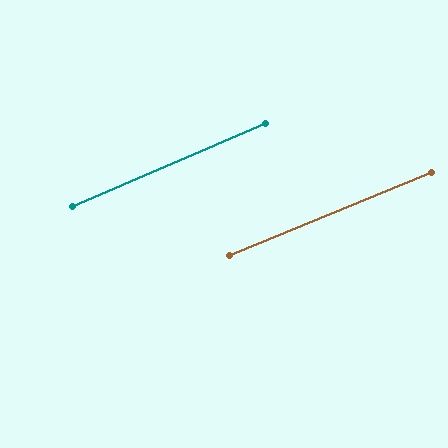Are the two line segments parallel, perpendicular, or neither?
Parallel — their directions differ by only 1.0°.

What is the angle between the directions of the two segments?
Approximately 1 degree.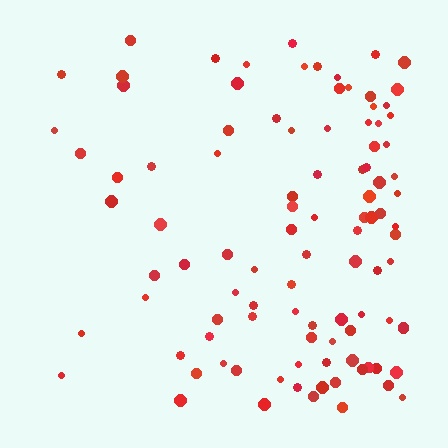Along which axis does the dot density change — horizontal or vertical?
Horizontal.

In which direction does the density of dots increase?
From left to right, with the right side densest.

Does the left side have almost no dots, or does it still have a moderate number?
Still a moderate number, just noticeably fewer than the right.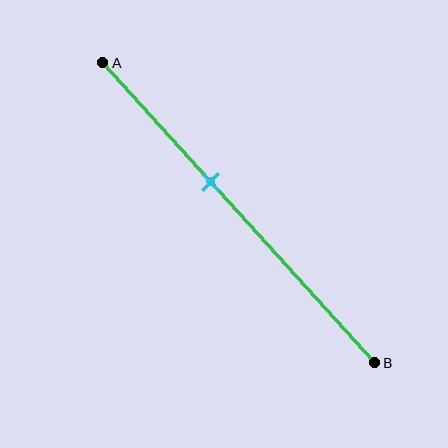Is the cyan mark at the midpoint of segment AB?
No, the mark is at about 40% from A, not at the 50% midpoint.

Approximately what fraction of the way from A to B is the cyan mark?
The cyan mark is approximately 40% of the way from A to B.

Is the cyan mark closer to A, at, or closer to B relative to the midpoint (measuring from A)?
The cyan mark is closer to point A than the midpoint of segment AB.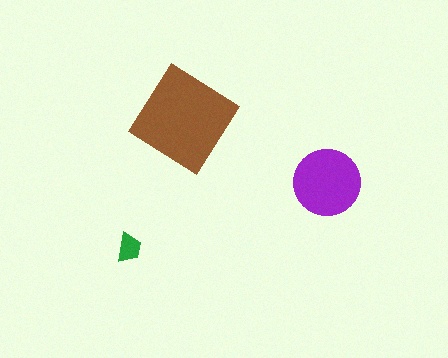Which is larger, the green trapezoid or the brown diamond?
The brown diamond.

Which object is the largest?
The brown diamond.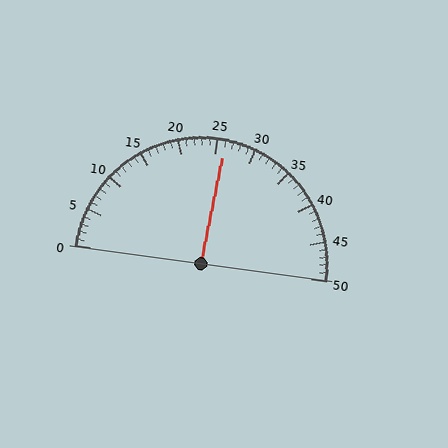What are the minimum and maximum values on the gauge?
The gauge ranges from 0 to 50.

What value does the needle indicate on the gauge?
The needle indicates approximately 26.